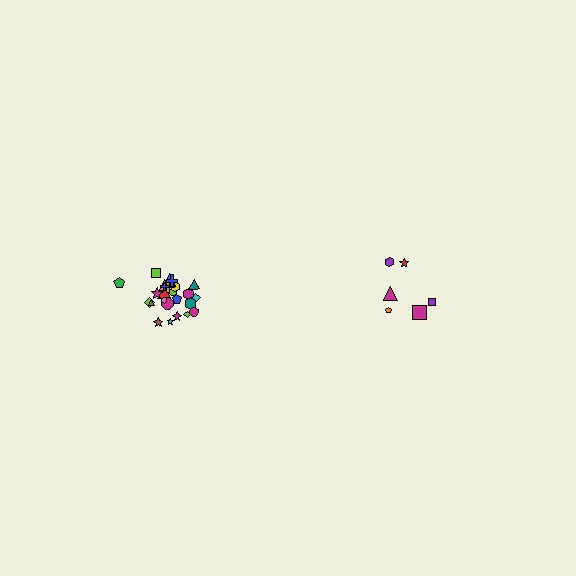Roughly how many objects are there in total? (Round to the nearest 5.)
Roughly 30 objects in total.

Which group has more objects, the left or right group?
The left group.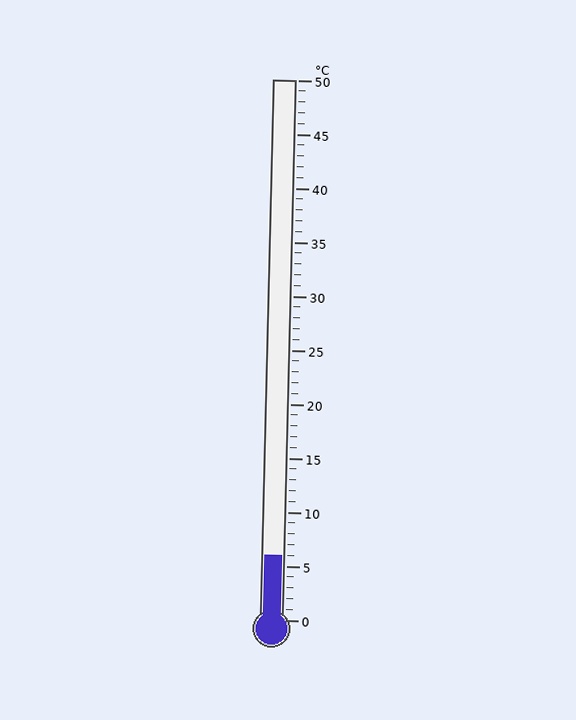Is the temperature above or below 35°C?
The temperature is below 35°C.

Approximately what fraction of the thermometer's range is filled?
The thermometer is filled to approximately 10% of its range.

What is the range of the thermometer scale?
The thermometer scale ranges from 0°C to 50°C.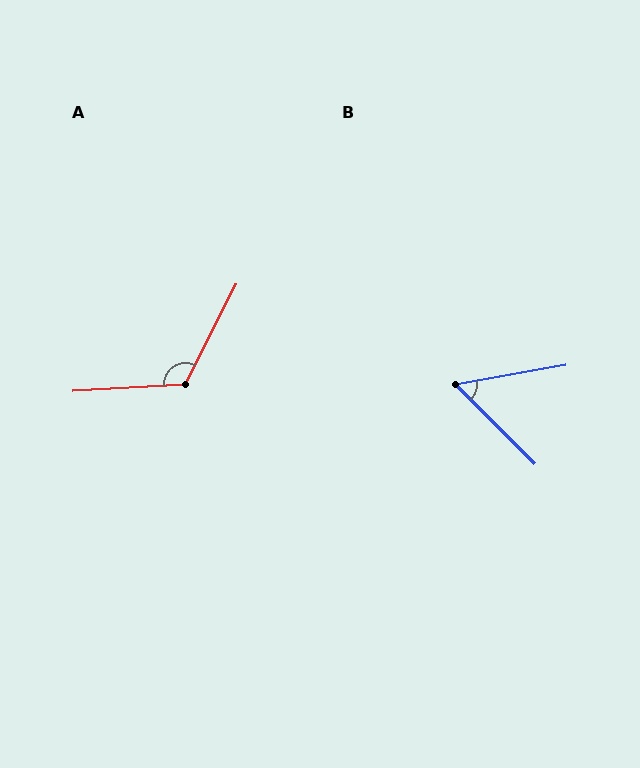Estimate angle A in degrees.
Approximately 120 degrees.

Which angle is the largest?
A, at approximately 120 degrees.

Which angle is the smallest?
B, at approximately 55 degrees.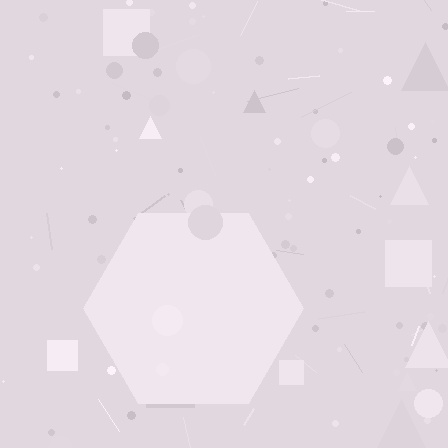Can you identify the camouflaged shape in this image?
The camouflaged shape is a hexagon.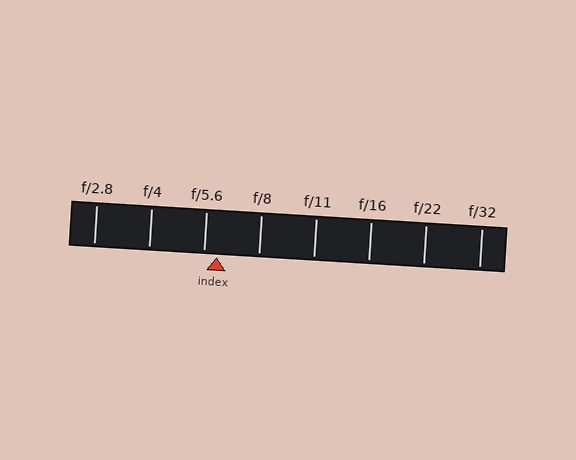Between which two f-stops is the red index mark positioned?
The index mark is between f/5.6 and f/8.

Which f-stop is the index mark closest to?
The index mark is closest to f/5.6.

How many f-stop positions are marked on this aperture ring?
There are 8 f-stop positions marked.